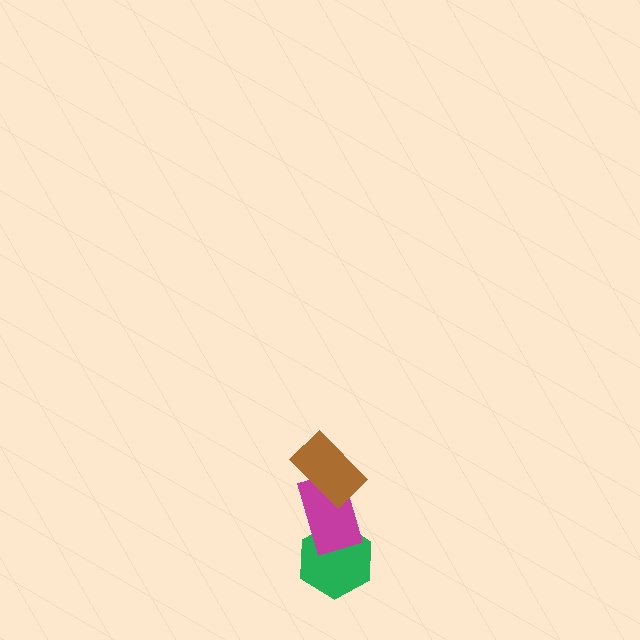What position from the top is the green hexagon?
The green hexagon is 3rd from the top.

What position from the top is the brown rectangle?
The brown rectangle is 1st from the top.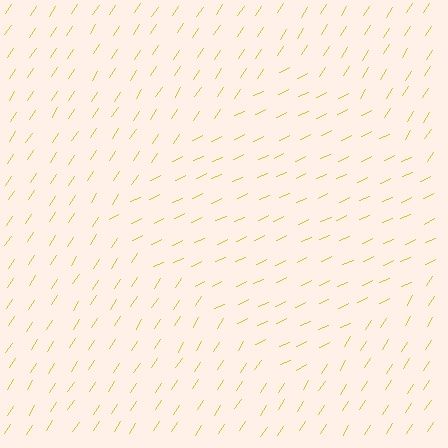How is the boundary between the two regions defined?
The boundary is defined purely by a change in line orientation (approximately 32 degrees difference). All lines are the same color and thickness.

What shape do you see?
I see a diamond.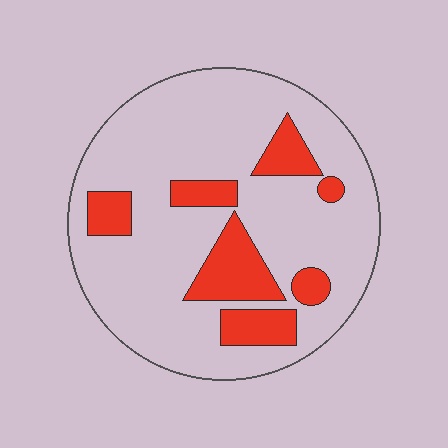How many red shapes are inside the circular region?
7.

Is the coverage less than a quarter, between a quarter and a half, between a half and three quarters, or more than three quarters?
Less than a quarter.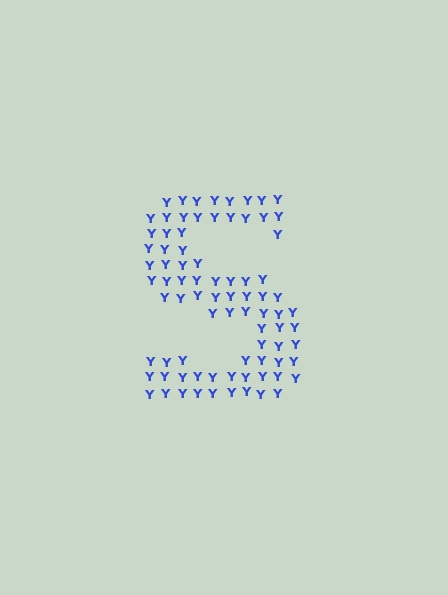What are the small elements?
The small elements are letter Y's.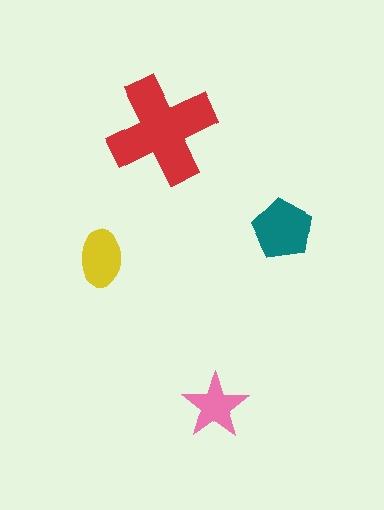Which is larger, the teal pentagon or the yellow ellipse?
The teal pentagon.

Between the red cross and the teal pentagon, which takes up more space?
The red cross.